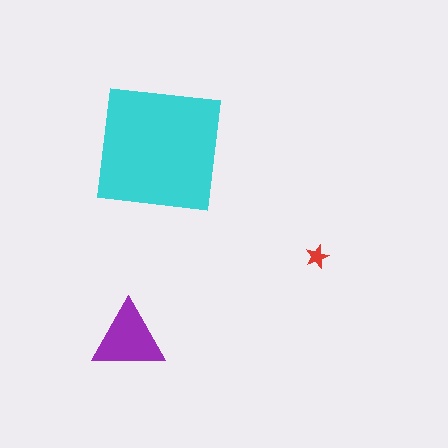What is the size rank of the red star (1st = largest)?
3rd.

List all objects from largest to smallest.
The cyan square, the purple triangle, the red star.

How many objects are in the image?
There are 3 objects in the image.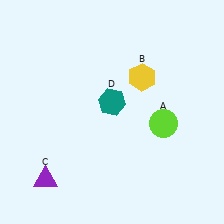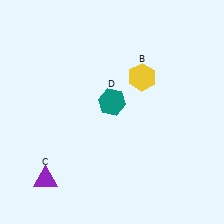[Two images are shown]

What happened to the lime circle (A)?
The lime circle (A) was removed in Image 2. It was in the bottom-right area of Image 1.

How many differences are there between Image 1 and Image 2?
There is 1 difference between the two images.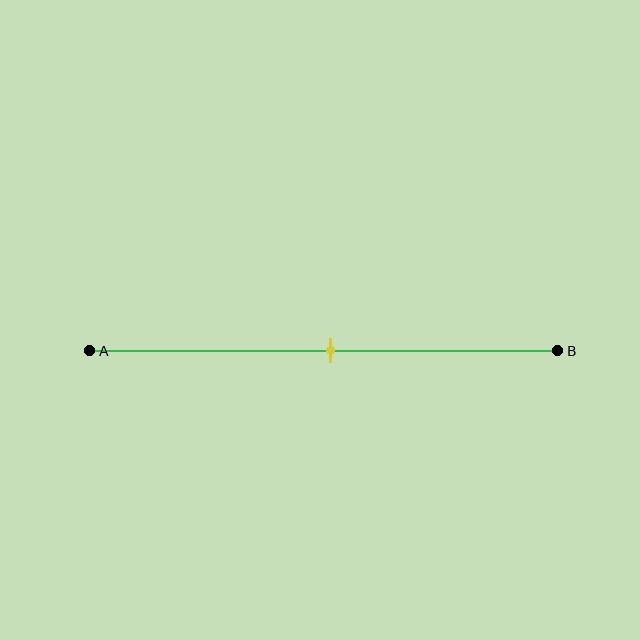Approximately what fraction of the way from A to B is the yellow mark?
The yellow mark is approximately 50% of the way from A to B.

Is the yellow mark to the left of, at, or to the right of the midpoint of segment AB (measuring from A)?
The yellow mark is approximately at the midpoint of segment AB.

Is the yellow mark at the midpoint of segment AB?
Yes, the mark is approximately at the midpoint.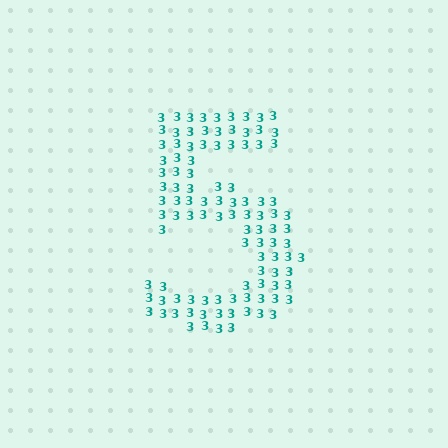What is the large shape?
The large shape is the digit 5.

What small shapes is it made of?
It is made of small digit 3's.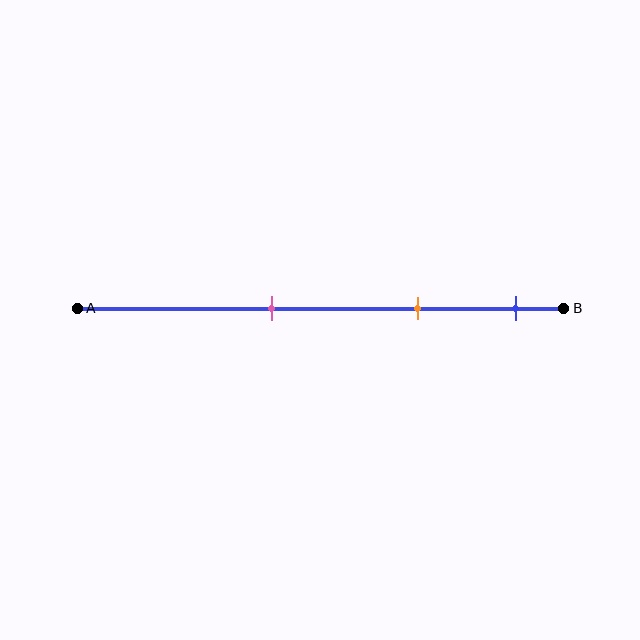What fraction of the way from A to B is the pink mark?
The pink mark is approximately 40% (0.4) of the way from A to B.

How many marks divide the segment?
There are 3 marks dividing the segment.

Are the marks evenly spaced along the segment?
Yes, the marks are approximately evenly spaced.